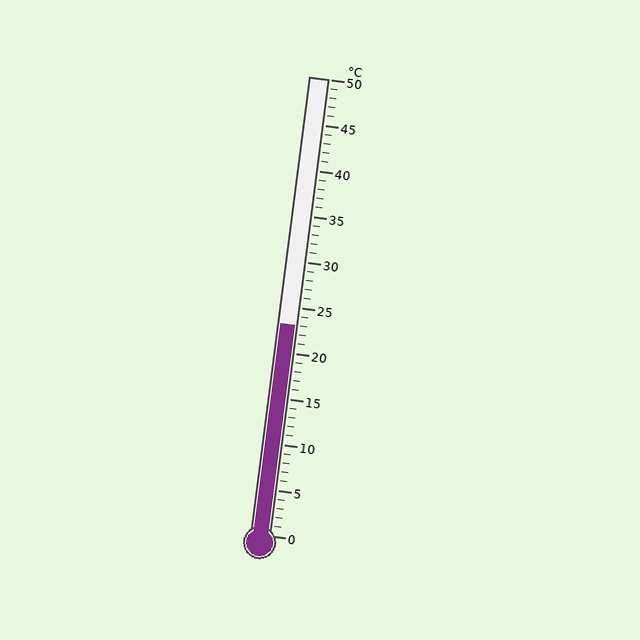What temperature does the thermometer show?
The thermometer shows approximately 23°C.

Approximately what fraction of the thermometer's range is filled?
The thermometer is filled to approximately 45% of its range.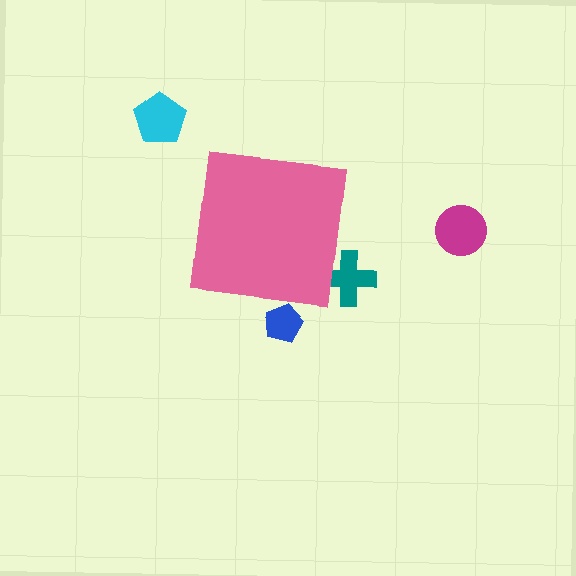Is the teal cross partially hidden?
Yes, the teal cross is partially hidden behind the pink square.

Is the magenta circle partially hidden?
No, the magenta circle is fully visible.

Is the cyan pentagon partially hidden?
No, the cyan pentagon is fully visible.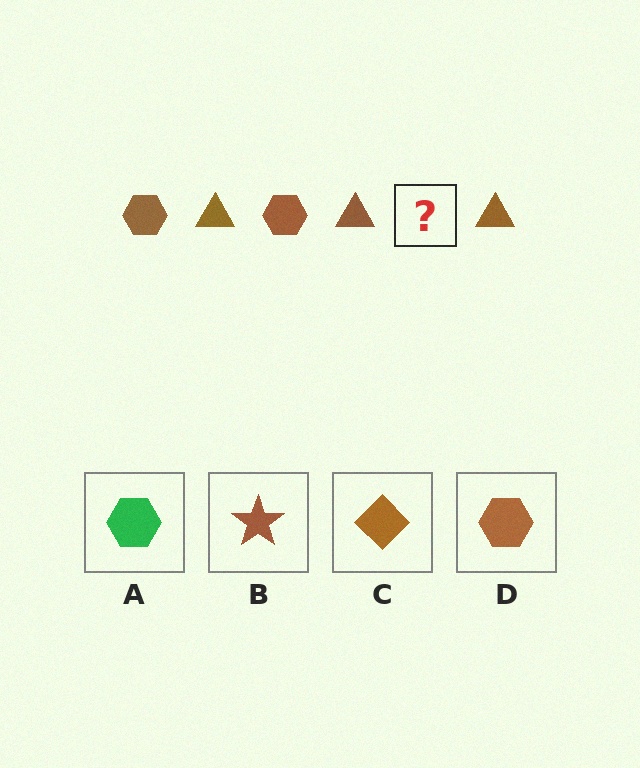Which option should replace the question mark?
Option D.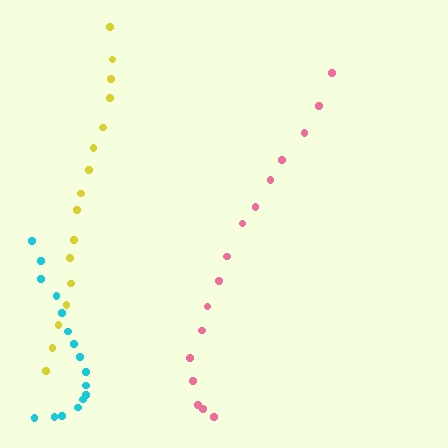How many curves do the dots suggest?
There are 3 distinct paths.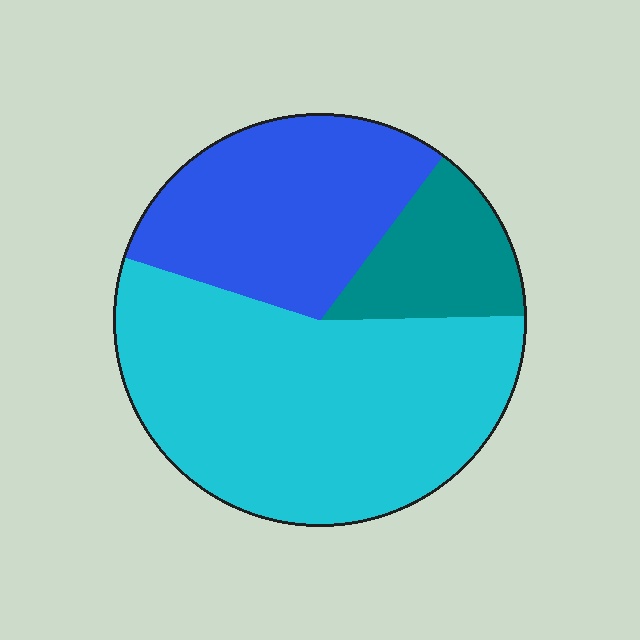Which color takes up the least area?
Teal, at roughly 15%.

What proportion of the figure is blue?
Blue takes up about one third (1/3) of the figure.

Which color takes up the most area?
Cyan, at roughly 55%.